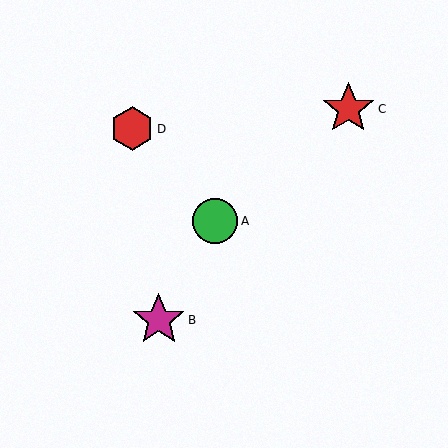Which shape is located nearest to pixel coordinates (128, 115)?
The red hexagon (labeled D) at (132, 129) is nearest to that location.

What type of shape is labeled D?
Shape D is a red hexagon.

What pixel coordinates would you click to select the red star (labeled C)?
Click at (348, 109) to select the red star C.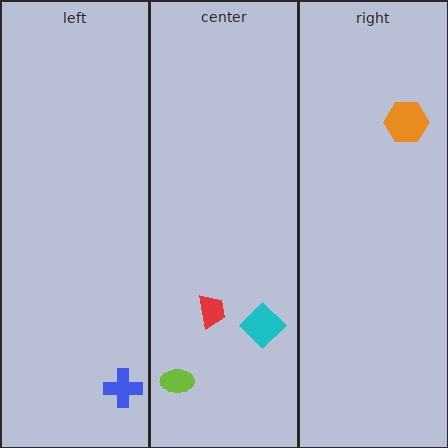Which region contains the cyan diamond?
The center region.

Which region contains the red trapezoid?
The center region.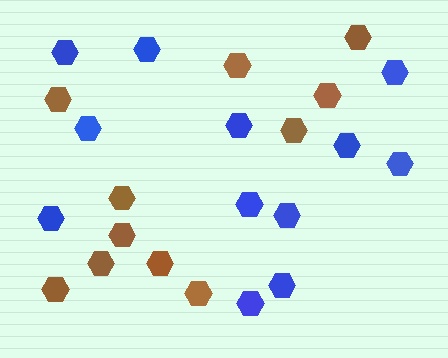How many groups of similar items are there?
There are 2 groups: one group of brown hexagons (11) and one group of blue hexagons (12).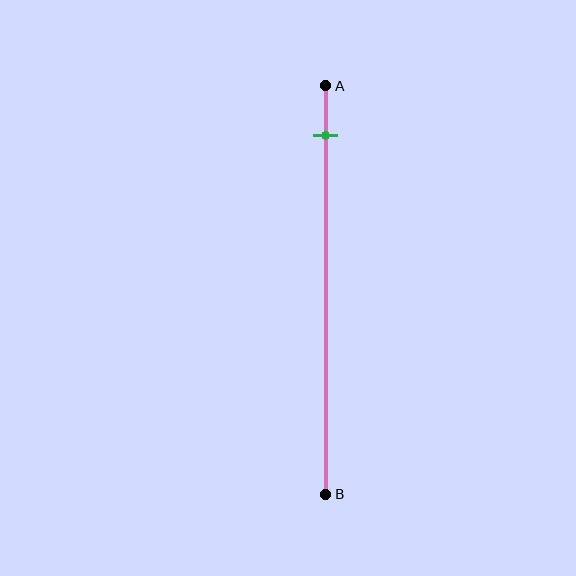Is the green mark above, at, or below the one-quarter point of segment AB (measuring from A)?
The green mark is above the one-quarter point of segment AB.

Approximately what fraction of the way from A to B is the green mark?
The green mark is approximately 10% of the way from A to B.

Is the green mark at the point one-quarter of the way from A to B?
No, the mark is at about 10% from A, not at the 25% one-quarter point.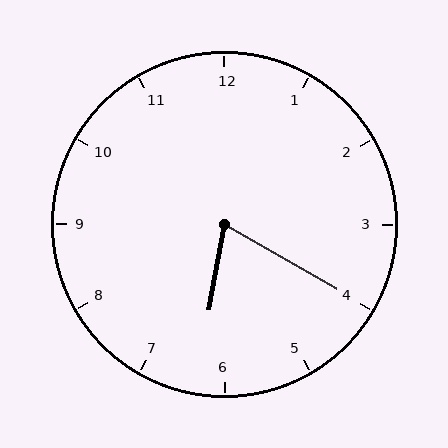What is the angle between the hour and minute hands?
Approximately 70 degrees.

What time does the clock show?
6:20.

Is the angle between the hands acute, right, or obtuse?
It is acute.